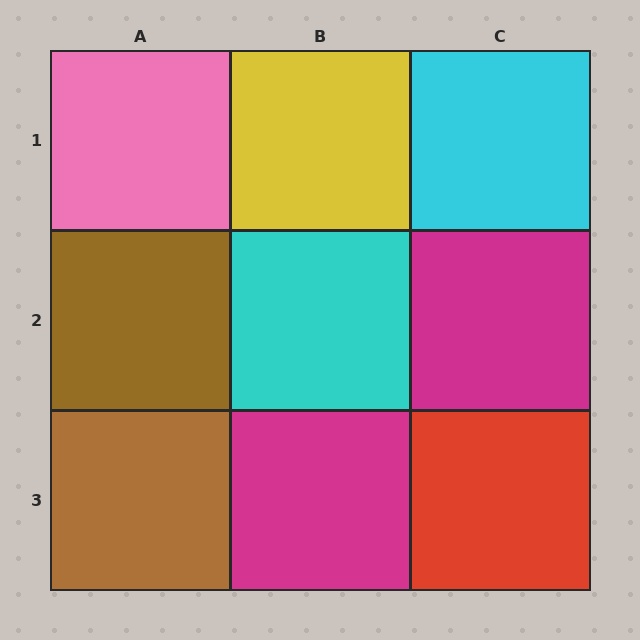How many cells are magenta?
2 cells are magenta.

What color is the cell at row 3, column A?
Brown.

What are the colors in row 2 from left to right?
Brown, cyan, magenta.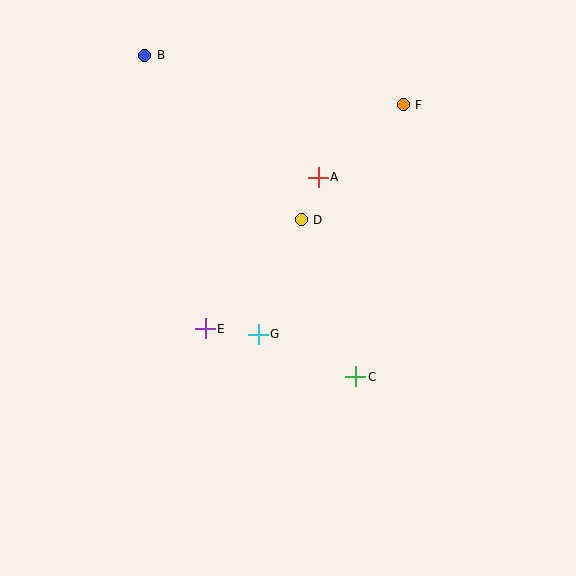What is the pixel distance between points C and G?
The distance between C and G is 106 pixels.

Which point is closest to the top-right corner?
Point F is closest to the top-right corner.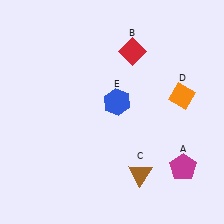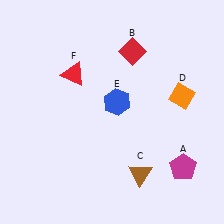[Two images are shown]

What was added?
A red triangle (F) was added in Image 2.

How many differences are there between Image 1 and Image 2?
There is 1 difference between the two images.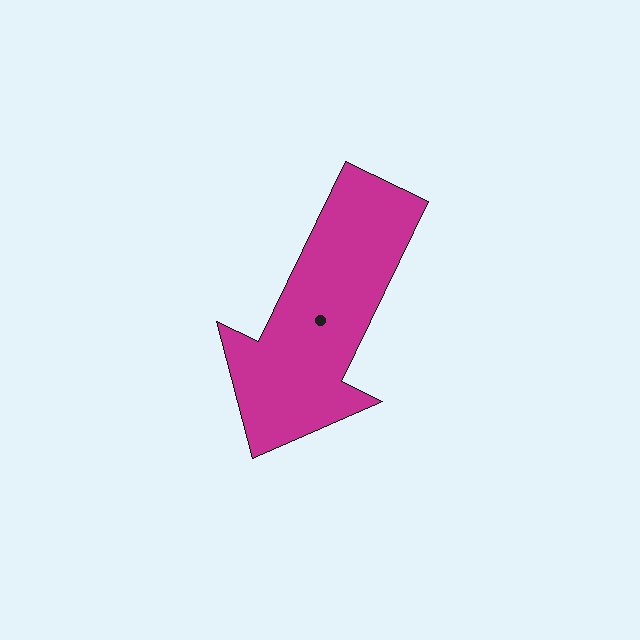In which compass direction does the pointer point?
Southwest.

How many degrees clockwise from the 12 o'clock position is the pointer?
Approximately 206 degrees.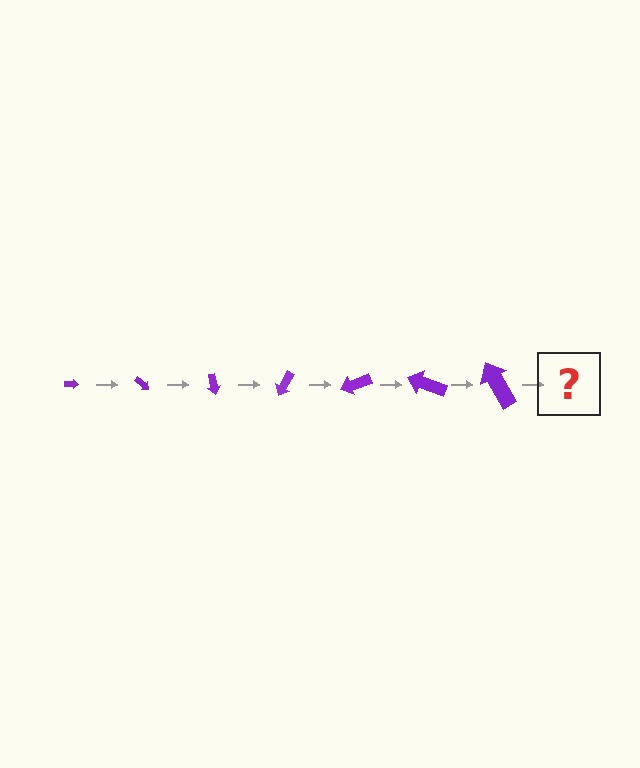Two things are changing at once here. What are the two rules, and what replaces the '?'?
The two rules are that the arrow grows larger each step and it rotates 40 degrees each step. The '?' should be an arrow, larger than the previous one and rotated 280 degrees from the start.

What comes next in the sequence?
The next element should be an arrow, larger than the previous one and rotated 280 degrees from the start.